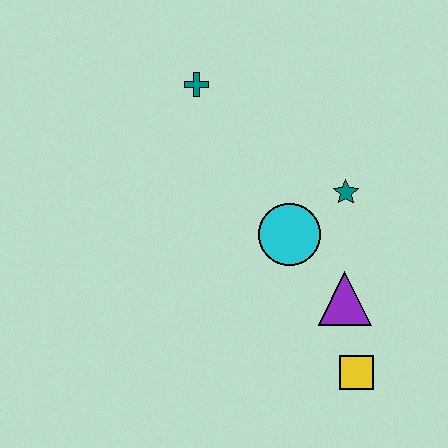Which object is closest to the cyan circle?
The teal star is closest to the cyan circle.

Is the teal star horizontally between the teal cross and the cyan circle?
No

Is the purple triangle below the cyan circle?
Yes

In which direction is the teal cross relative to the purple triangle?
The teal cross is above the purple triangle.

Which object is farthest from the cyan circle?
The teal cross is farthest from the cyan circle.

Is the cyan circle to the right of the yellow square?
No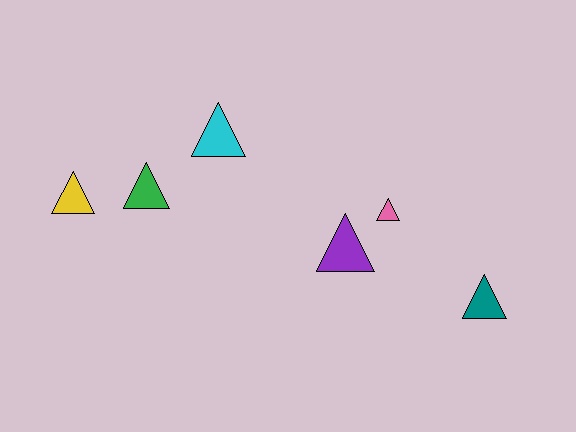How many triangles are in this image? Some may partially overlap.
There are 6 triangles.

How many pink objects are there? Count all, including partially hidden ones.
There is 1 pink object.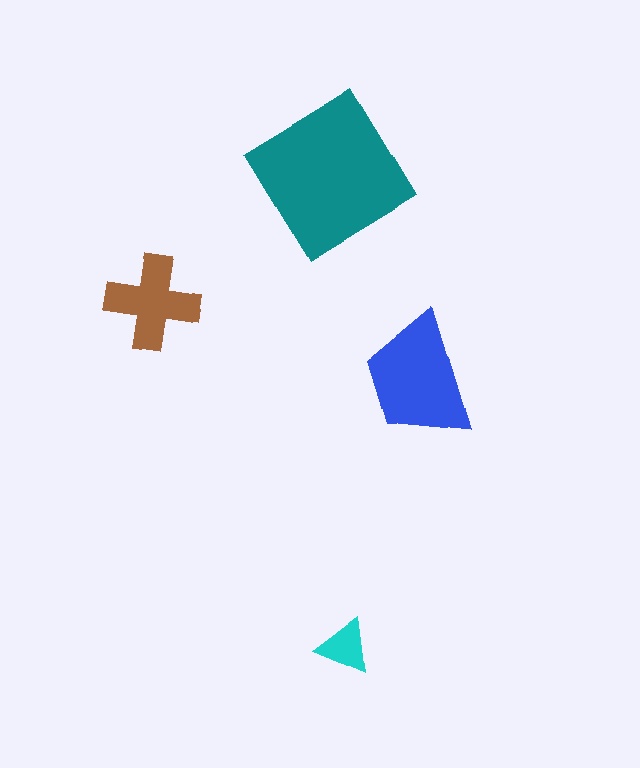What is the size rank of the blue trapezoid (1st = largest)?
2nd.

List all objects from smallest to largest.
The cyan triangle, the brown cross, the blue trapezoid, the teal diamond.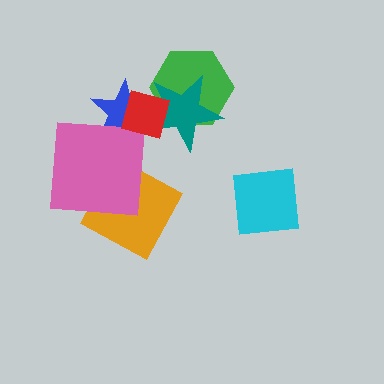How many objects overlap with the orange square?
1 object overlaps with the orange square.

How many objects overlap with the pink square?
2 objects overlap with the pink square.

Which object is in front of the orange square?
The pink square is in front of the orange square.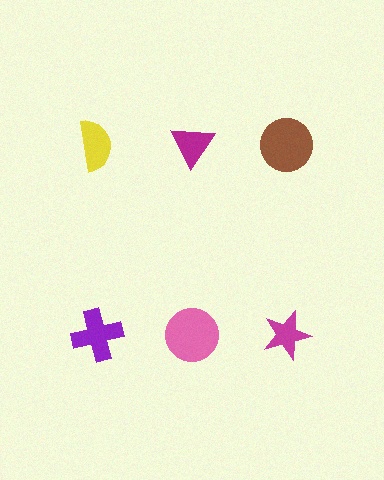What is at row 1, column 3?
A brown circle.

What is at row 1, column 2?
A magenta triangle.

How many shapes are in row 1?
3 shapes.